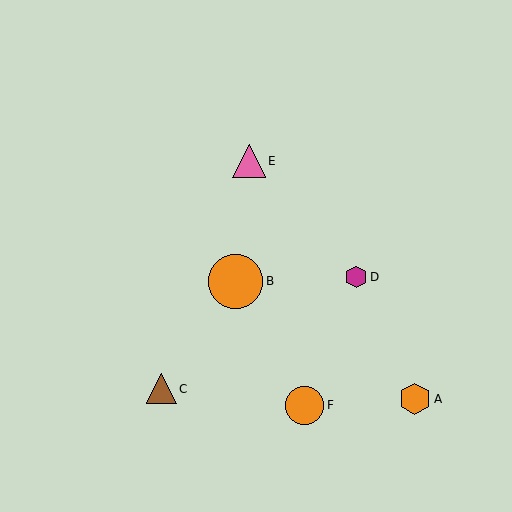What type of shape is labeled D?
Shape D is a magenta hexagon.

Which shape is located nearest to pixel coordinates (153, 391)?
The brown triangle (labeled C) at (162, 389) is nearest to that location.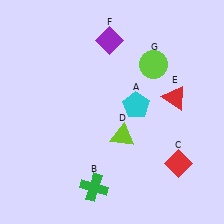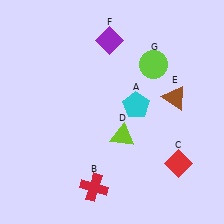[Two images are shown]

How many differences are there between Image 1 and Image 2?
There are 2 differences between the two images.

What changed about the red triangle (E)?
In Image 1, E is red. In Image 2, it changed to brown.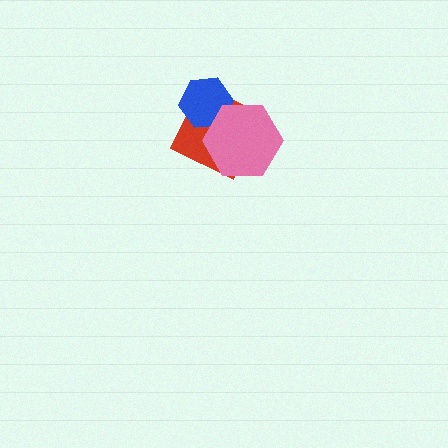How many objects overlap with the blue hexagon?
2 objects overlap with the blue hexagon.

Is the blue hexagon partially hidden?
Yes, it is partially covered by another shape.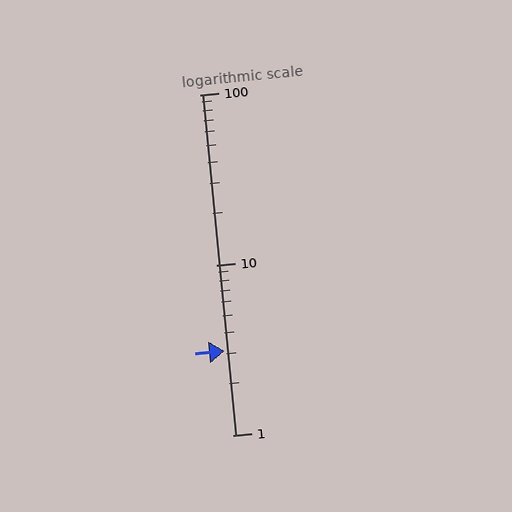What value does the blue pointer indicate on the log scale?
The pointer indicates approximately 3.1.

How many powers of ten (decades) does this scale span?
The scale spans 2 decades, from 1 to 100.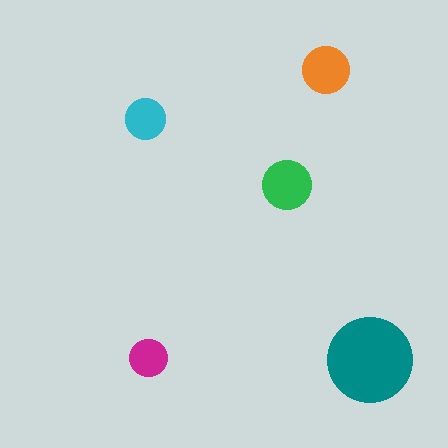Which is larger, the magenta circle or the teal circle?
The teal one.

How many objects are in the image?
There are 5 objects in the image.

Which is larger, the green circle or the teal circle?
The teal one.